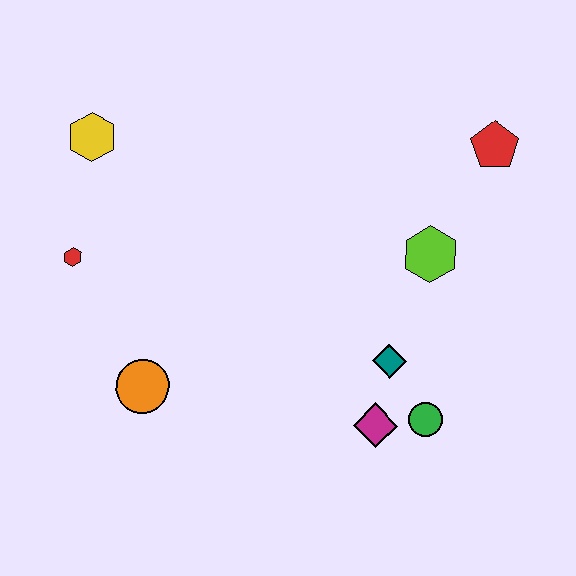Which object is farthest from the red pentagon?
The red hexagon is farthest from the red pentagon.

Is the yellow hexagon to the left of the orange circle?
Yes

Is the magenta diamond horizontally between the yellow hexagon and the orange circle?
No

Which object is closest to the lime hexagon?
The teal diamond is closest to the lime hexagon.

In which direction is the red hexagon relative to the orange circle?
The red hexagon is above the orange circle.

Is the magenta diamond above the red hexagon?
No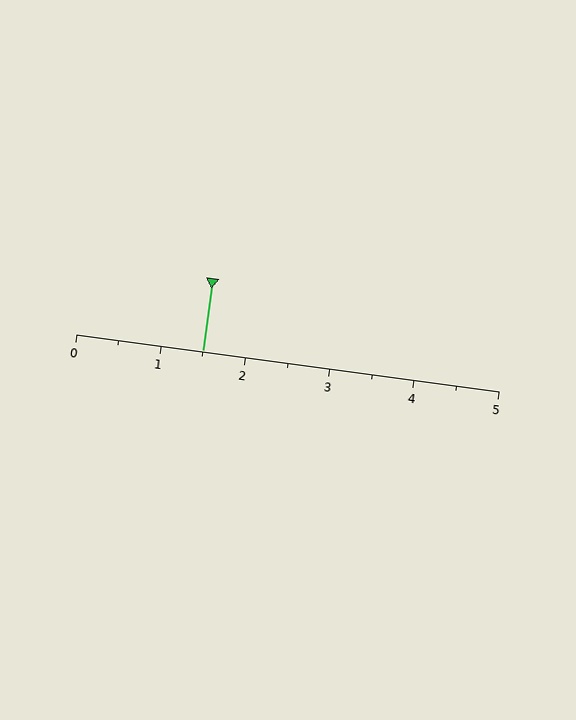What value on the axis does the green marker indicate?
The marker indicates approximately 1.5.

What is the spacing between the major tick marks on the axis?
The major ticks are spaced 1 apart.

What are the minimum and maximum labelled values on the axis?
The axis runs from 0 to 5.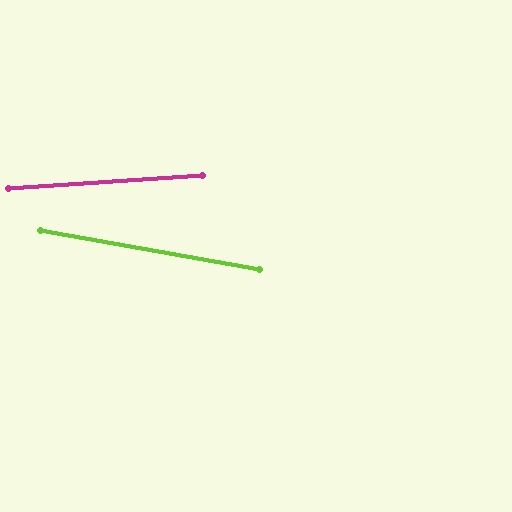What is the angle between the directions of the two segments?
Approximately 14 degrees.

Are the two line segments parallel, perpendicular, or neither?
Neither parallel nor perpendicular — they differ by about 14°.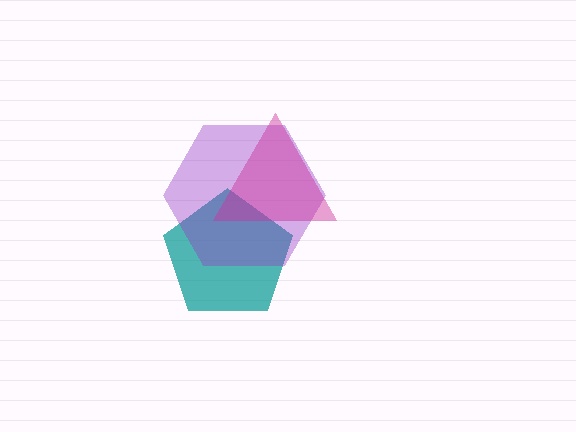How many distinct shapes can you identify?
There are 3 distinct shapes: a teal pentagon, a purple hexagon, a magenta triangle.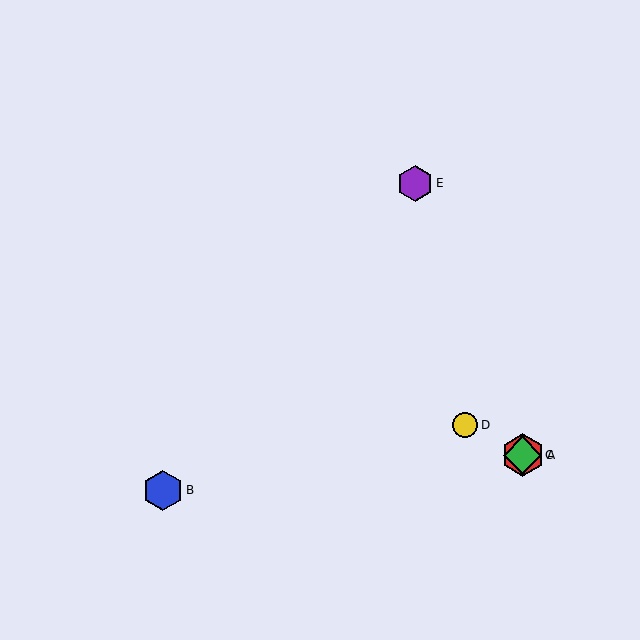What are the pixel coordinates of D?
Object D is at (465, 425).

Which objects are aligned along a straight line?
Objects A, C, D are aligned along a straight line.